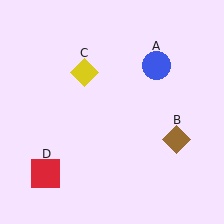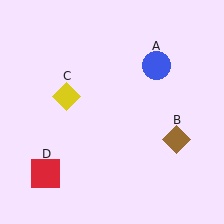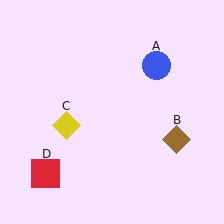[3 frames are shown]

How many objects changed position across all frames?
1 object changed position: yellow diamond (object C).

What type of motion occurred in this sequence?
The yellow diamond (object C) rotated counterclockwise around the center of the scene.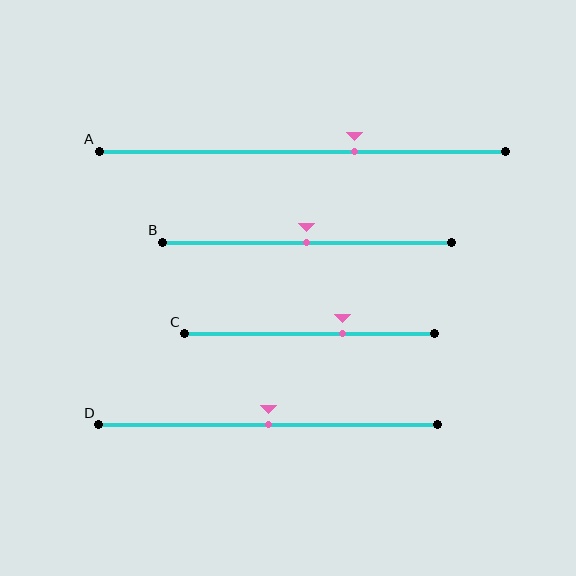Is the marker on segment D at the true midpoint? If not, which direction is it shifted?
Yes, the marker on segment D is at the true midpoint.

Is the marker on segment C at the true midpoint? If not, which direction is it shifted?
No, the marker on segment C is shifted to the right by about 13% of the segment length.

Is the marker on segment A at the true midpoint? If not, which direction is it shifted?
No, the marker on segment A is shifted to the right by about 13% of the segment length.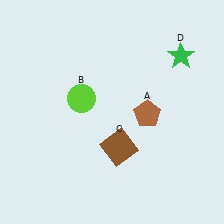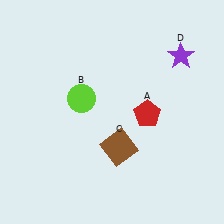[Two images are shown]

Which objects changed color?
A changed from brown to red. D changed from green to purple.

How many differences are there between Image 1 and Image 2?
There are 2 differences between the two images.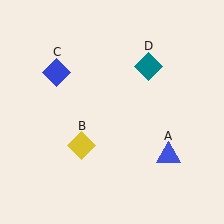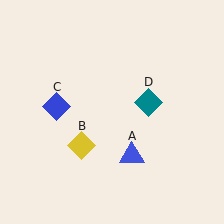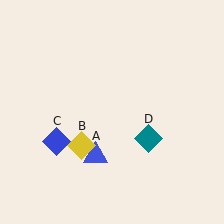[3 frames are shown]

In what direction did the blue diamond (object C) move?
The blue diamond (object C) moved down.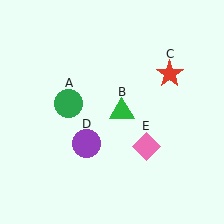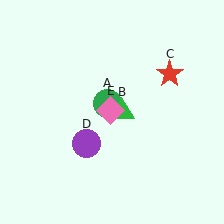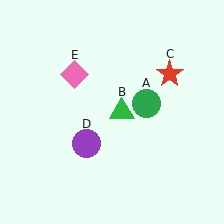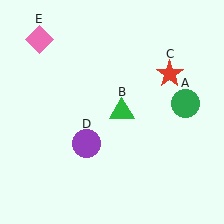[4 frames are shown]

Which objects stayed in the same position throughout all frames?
Green triangle (object B) and red star (object C) and purple circle (object D) remained stationary.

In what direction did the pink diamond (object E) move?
The pink diamond (object E) moved up and to the left.